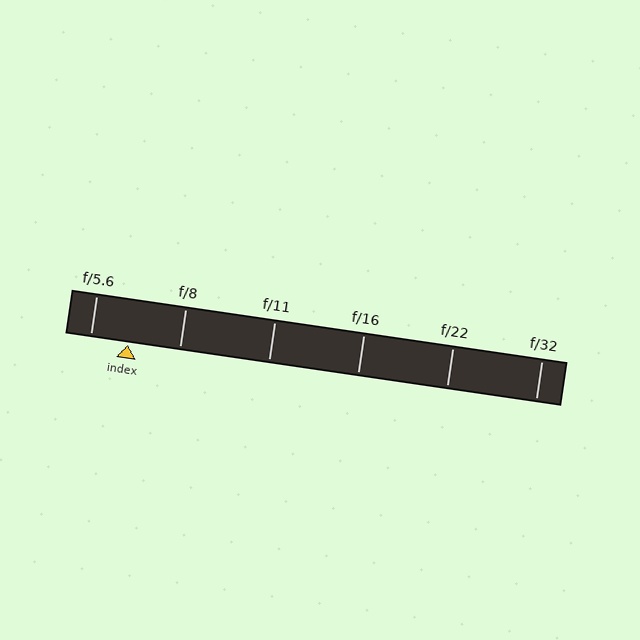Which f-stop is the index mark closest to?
The index mark is closest to f/5.6.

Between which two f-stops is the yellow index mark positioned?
The index mark is between f/5.6 and f/8.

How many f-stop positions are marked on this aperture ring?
There are 6 f-stop positions marked.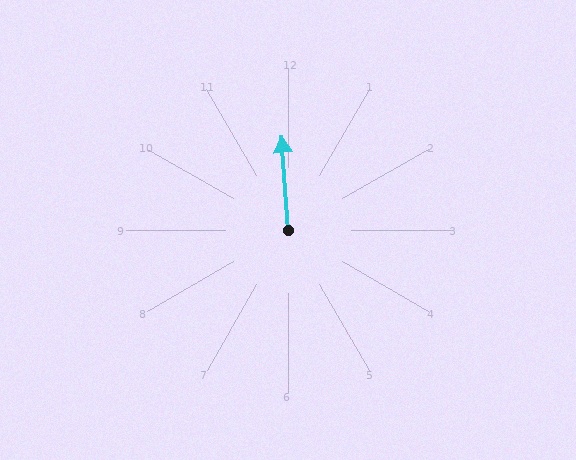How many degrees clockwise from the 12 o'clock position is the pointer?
Approximately 356 degrees.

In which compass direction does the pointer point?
North.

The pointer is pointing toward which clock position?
Roughly 12 o'clock.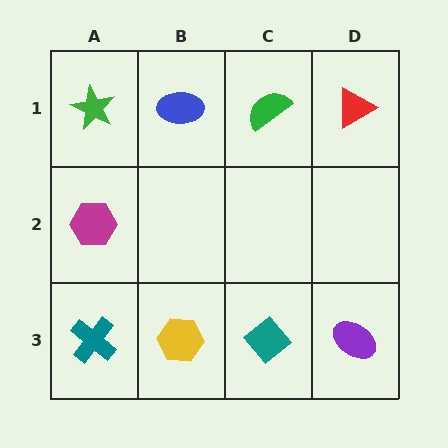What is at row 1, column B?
A blue ellipse.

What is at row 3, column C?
A teal diamond.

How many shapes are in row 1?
4 shapes.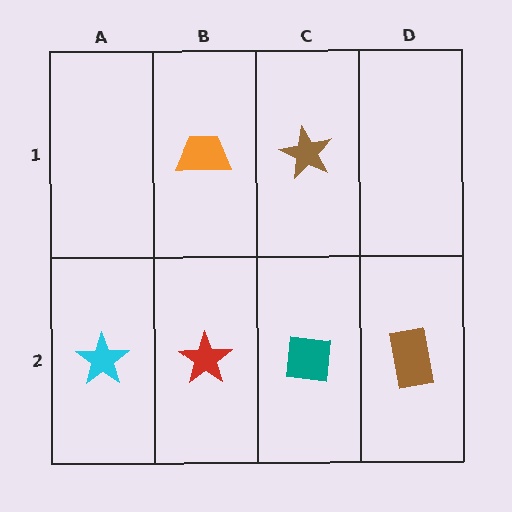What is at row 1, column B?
An orange trapezoid.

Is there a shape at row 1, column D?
No, that cell is empty.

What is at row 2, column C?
A teal square.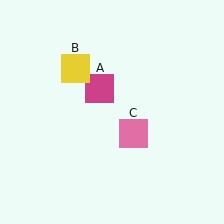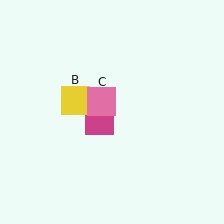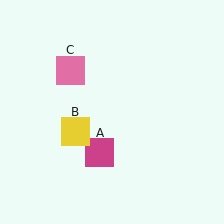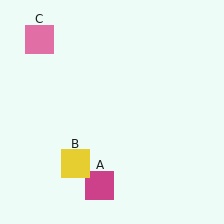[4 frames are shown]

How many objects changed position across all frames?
3 objects changed position: magenta square (object A), yellow square (object B), pink square (object C).